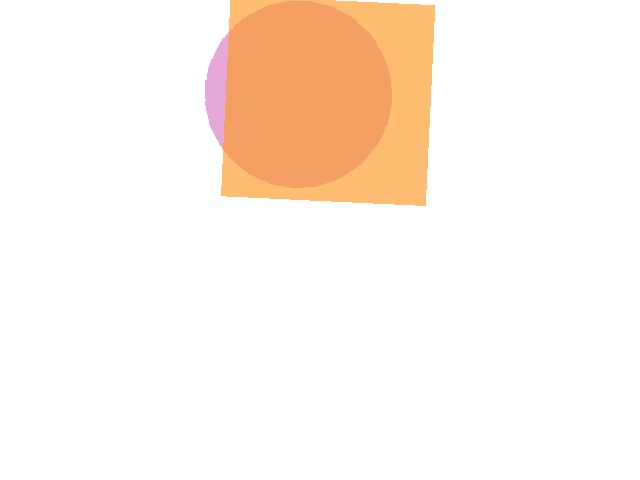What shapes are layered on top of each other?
The layered shapes are: a magenta circle, an orange square.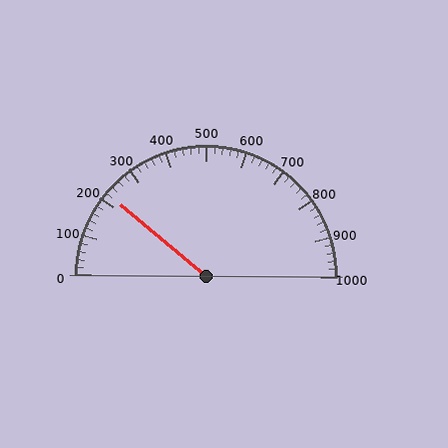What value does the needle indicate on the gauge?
The needle indicates approximately 220.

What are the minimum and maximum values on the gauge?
The gauge ranges from 0 to 1000.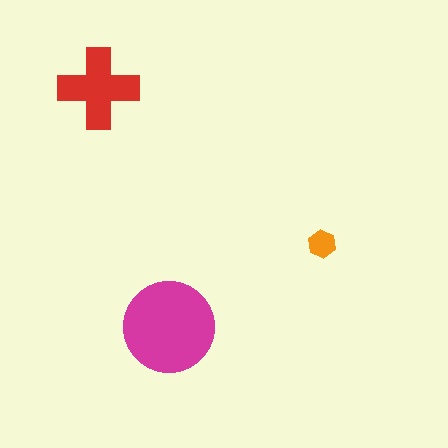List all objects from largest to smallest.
The magenta circle, the red cross, the orange hexagon.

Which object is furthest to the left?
The red cross is leftmost.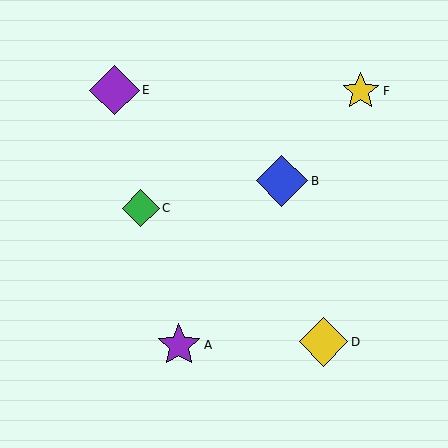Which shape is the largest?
The blue diamond (labeled B) is the largest.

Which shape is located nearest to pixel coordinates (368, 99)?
The yellow star (labeled F) at (361, 91) is nearest to that location.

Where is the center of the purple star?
The center of the purple star is at (179, 345).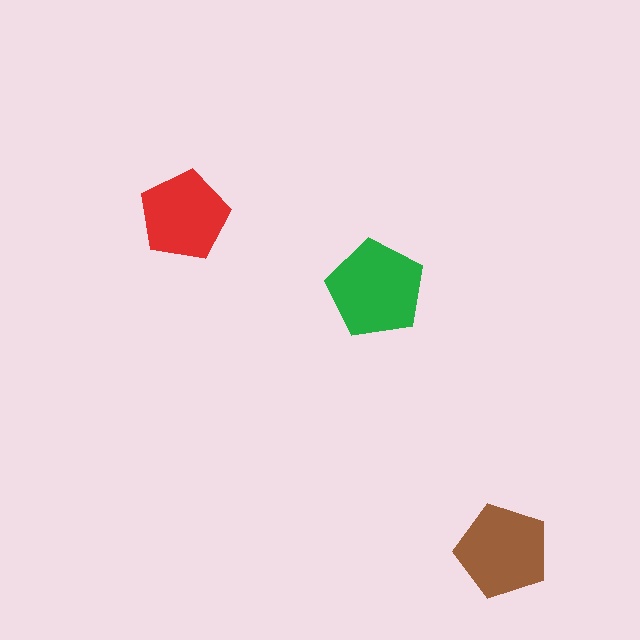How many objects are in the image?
There are 3 objects in the image.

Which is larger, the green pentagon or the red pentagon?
The green one.